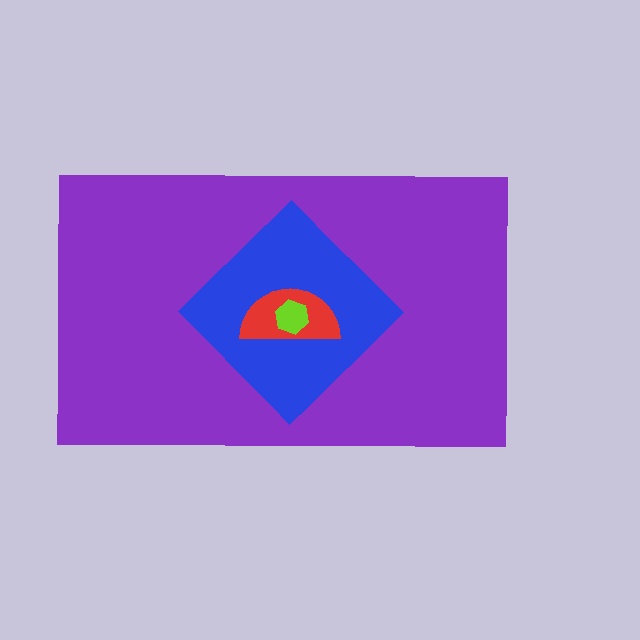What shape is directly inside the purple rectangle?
The blue diamond.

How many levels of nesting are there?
4.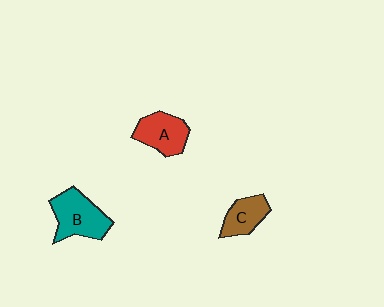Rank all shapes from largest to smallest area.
From largest to smallest: B (teal), A (red), C (brown).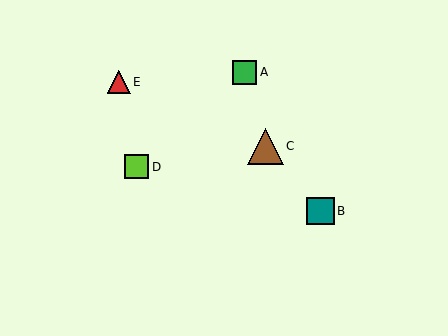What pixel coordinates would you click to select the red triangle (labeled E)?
Click at (119, 82) to select the red triangle E.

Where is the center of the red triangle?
The center of the red triangle is at (119, 82).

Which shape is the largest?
The brown triangle (labeled C) is the largest.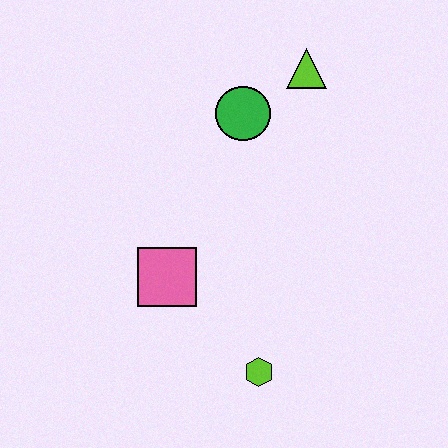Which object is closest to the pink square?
The lime hexagon is closest to the pink square.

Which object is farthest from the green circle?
The lime hexagon is farthest from the green circle.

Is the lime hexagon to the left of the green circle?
No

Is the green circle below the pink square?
No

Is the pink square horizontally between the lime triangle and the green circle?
No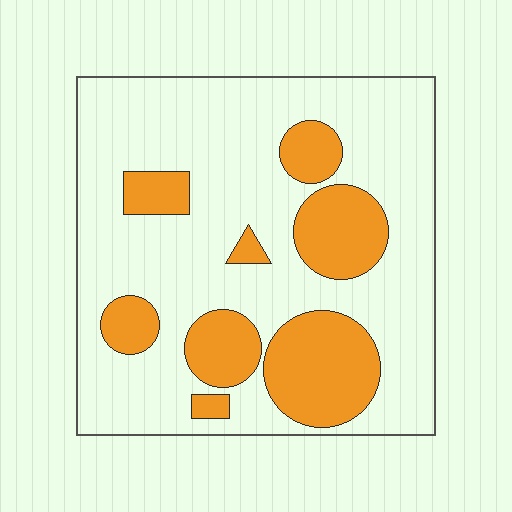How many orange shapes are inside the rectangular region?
8.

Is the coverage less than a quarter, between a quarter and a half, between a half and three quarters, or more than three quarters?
Between a quarter and a half.